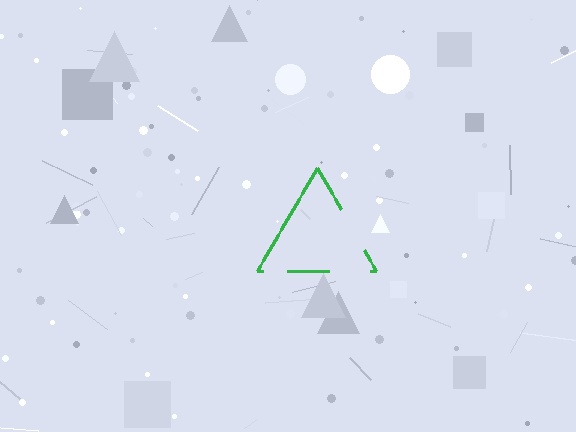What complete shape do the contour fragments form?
The contour fragments form a triangle.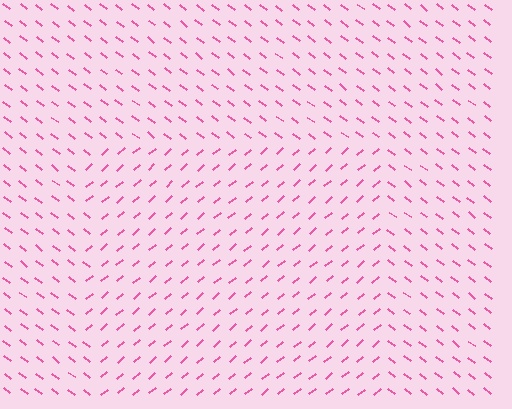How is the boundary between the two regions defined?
The boundary is defined purely by a change in line orientation (approximately 79 degrees difference). All lines are the same color and thickness.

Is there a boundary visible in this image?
Yes, there is a texture boundary formed by a change in line orientation.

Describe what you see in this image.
The image is filled with small pink line segments. A rectangle region in the image has lines oriented differently from the surrounding lines, creating a visible texture boundary.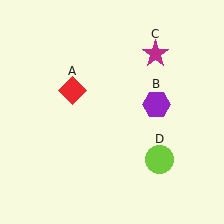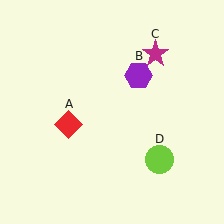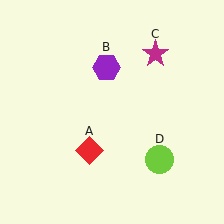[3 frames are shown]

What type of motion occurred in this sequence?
The red diamond (object A), purple hexagon (object B) rotated counterclockwise around the center of the scene.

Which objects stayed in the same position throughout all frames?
Magenta star (object C) and lime circle (object D) remained stationary.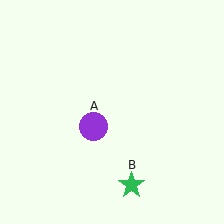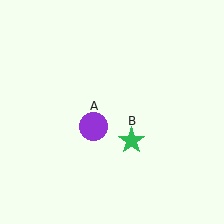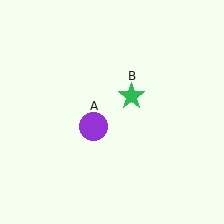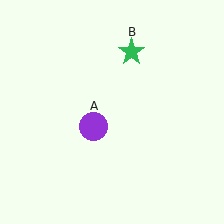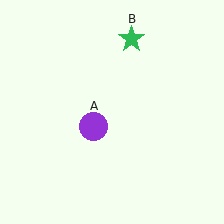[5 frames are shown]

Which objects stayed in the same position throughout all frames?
Purple circle (object A) remained stationary.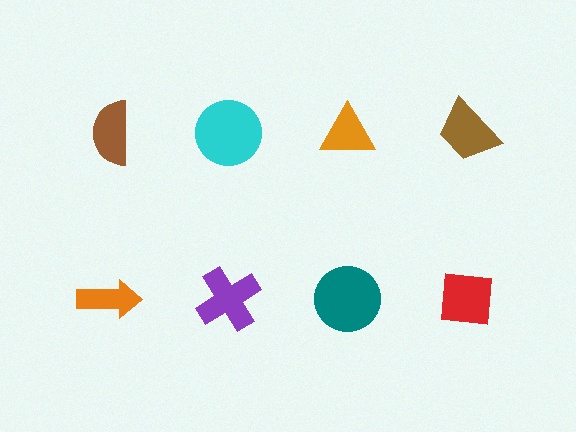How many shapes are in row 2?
4 shapes.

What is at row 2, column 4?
A red square.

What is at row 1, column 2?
A cyan circle.